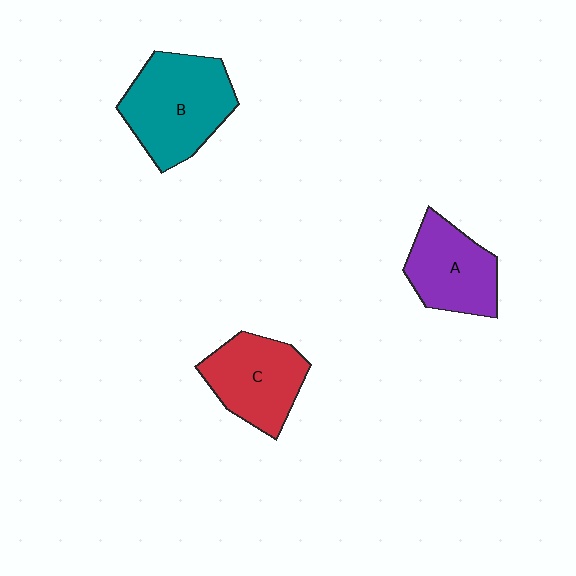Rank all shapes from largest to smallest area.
From largest to smallest: B (teal), C (red), A (purple).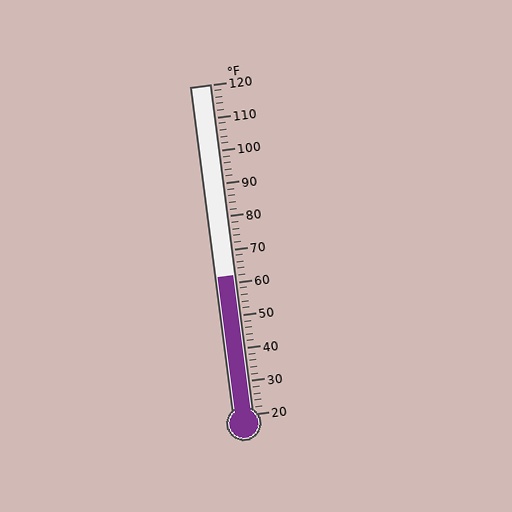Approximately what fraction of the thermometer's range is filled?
The thermometer is filled to approximately 40% of its range.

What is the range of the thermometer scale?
The thermometer scale ranges from 20°F to 120°F.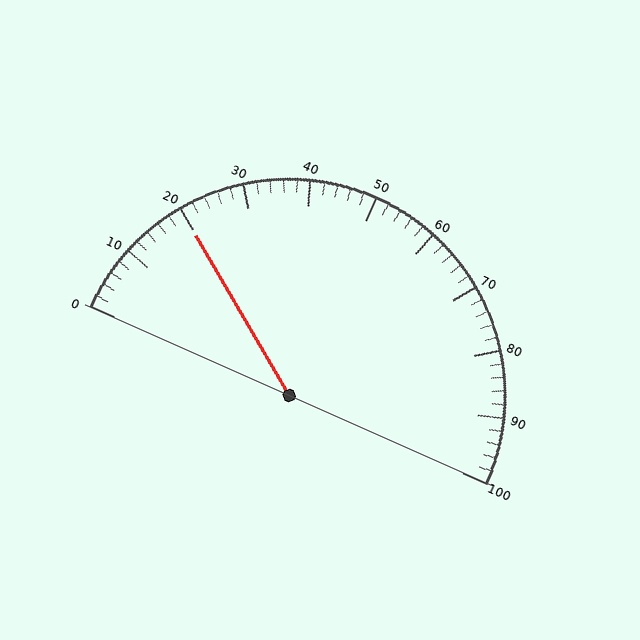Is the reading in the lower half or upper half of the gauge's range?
The reading is in the lower half of the range (0 to 100).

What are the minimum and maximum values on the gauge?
The gauge ranges from 0 to 100.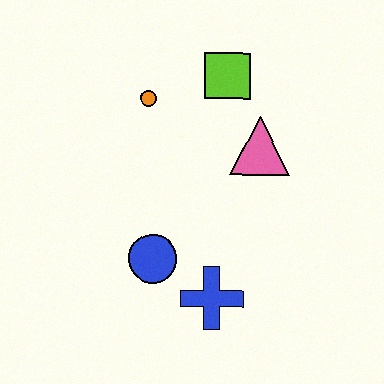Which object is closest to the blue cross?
The blue circle is closest to the blue cross.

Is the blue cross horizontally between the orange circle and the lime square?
Yes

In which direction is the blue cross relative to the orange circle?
The blue cross is below the orange circle.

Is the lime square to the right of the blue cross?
Yes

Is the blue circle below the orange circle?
Yes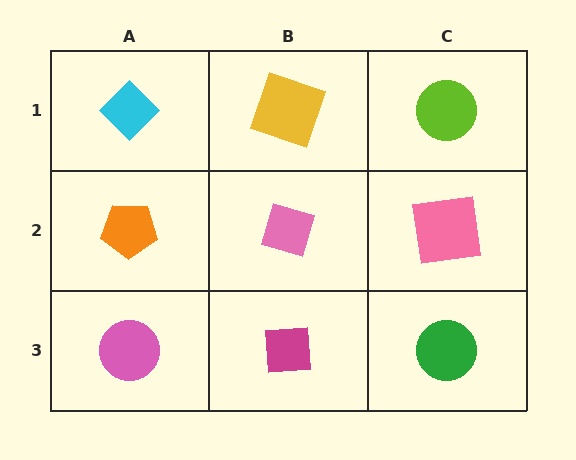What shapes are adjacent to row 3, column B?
A pink diamond (row 2, column B), a pink circle (row 3, column A), a green circle (row 3, column C).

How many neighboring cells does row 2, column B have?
4.